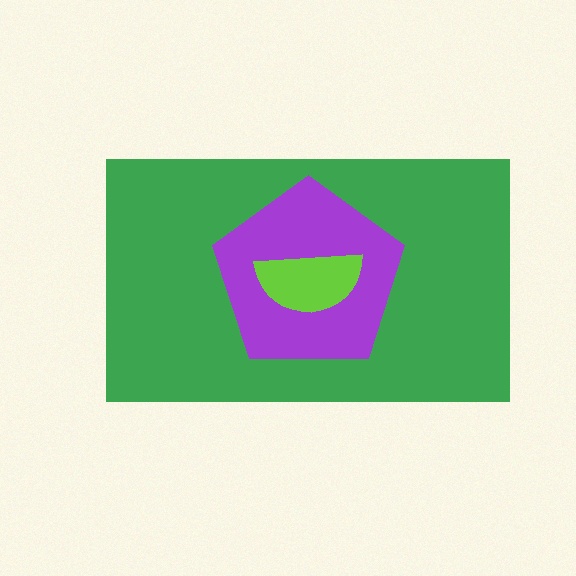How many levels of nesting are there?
3.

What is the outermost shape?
The green rectangle.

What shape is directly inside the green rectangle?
The purple pentagon.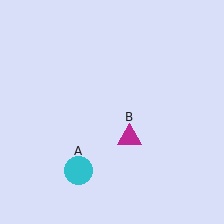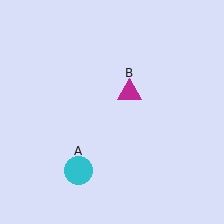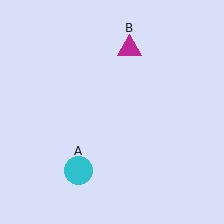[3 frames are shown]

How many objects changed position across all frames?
1 object changed position: magenta triangle (object B).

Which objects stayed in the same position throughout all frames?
Cyan circle (object A) remained stationary.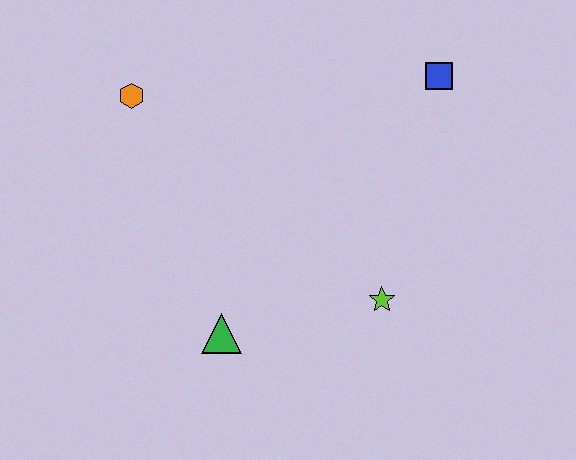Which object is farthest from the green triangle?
The blue square is farthest from the green triangle.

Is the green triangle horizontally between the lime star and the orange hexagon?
Yes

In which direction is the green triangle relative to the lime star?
The green triangle is to the left of the lime star.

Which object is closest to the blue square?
The lime star is closest to the blue square.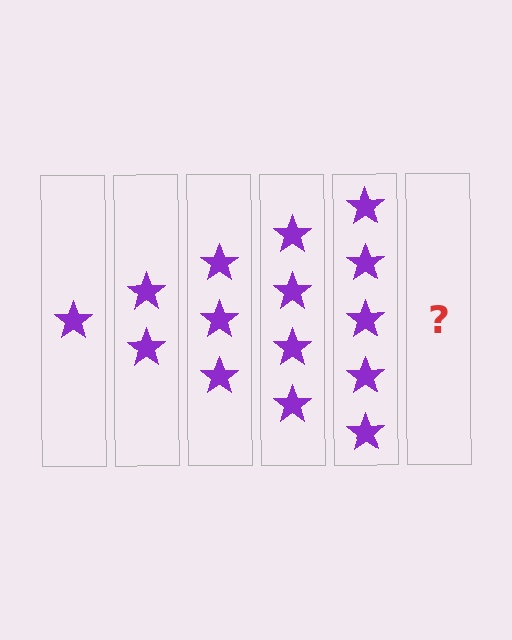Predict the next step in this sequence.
The next step is 6 stars.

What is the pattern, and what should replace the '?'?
The pattern is that each step adds one more star. The '?' should be 6 stars.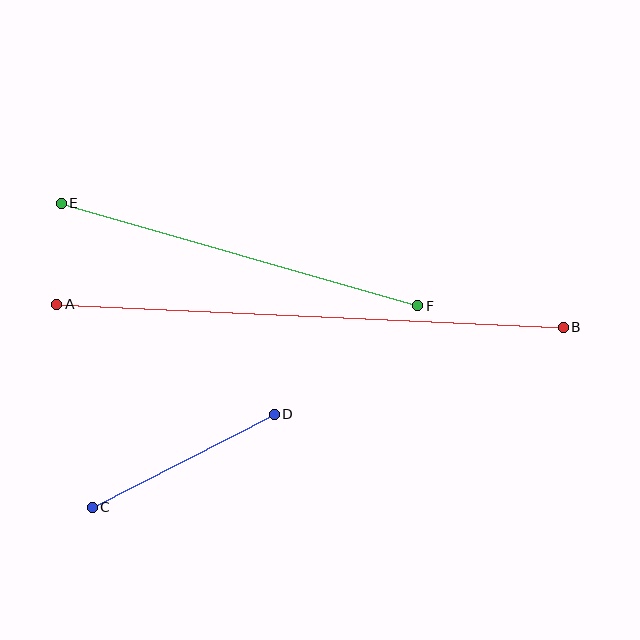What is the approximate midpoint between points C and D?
The midpoint is at approximately (183, 461) pixels.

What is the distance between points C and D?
The distance is approximately 204 pixels.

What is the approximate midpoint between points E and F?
The midpoint is at approximately (240, 254) pixels.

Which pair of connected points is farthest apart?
Points A and B are farthest apart.